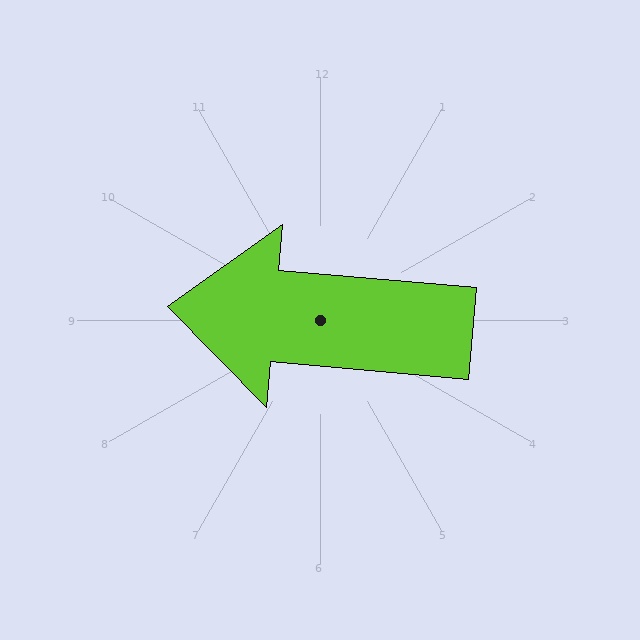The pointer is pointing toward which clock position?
Roughly 9 o'clock.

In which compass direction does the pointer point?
West.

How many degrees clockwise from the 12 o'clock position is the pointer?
Approximately 275 degrees.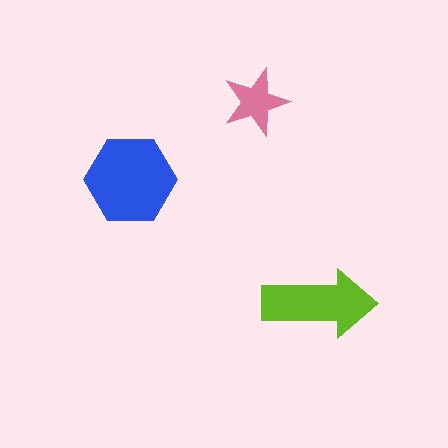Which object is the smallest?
The pink star.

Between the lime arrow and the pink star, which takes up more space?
The lime arrow.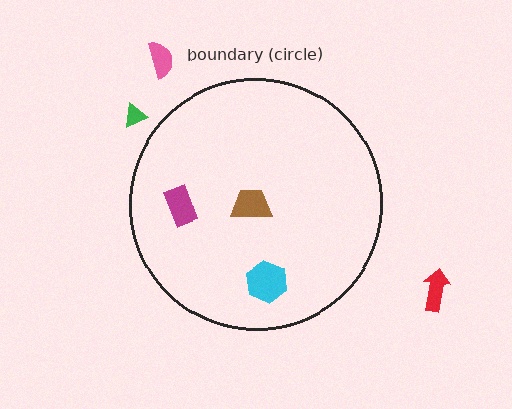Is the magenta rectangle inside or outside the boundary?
Inside.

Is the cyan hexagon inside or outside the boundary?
Inside.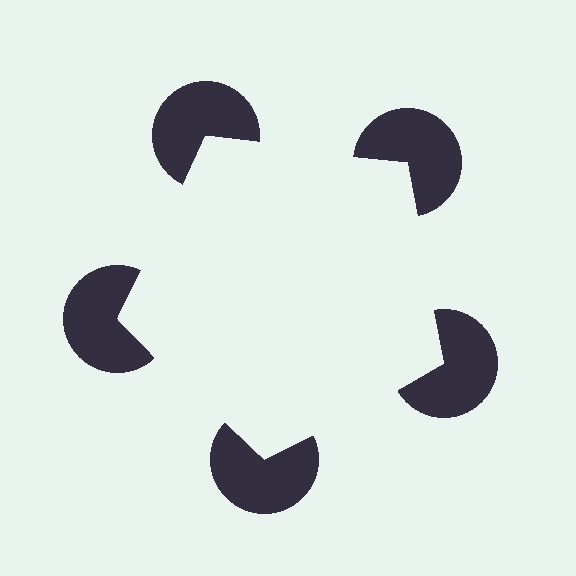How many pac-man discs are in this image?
There are 5 — one at each vertex of the illusory pentagon.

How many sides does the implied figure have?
5 sides.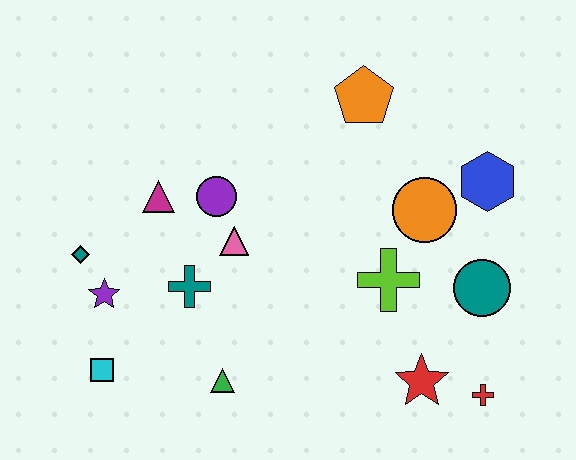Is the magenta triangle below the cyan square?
No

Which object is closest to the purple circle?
The pink triangle is closest to the purple circle.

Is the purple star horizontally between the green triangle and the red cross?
No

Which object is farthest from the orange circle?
The cyan square is farthest from the orange circle.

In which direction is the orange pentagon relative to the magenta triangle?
The orange pentagon is to the right of the magenta triangle.